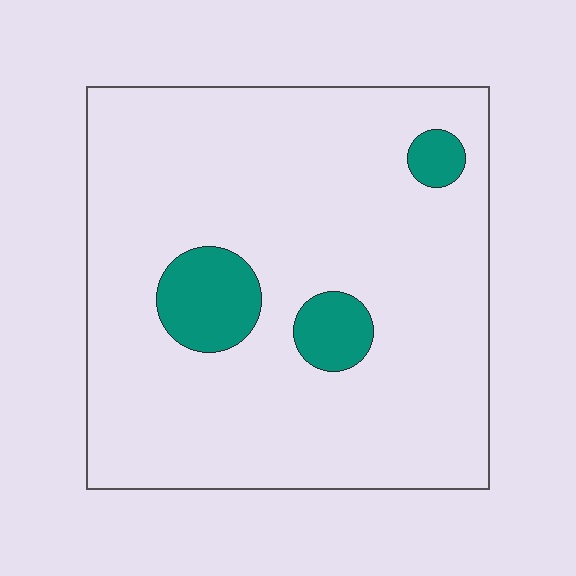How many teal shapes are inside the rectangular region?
3.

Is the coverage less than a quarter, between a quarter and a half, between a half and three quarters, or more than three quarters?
Less than a quarter.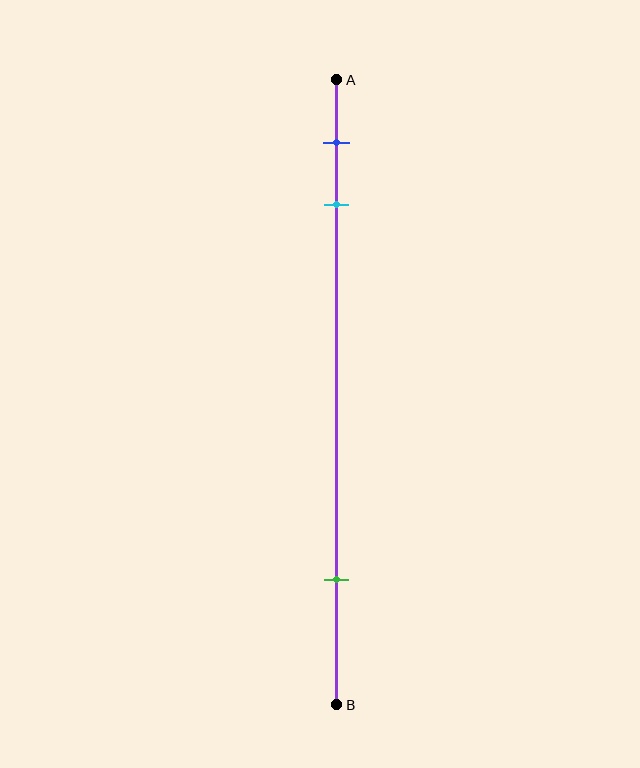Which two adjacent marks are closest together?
The blue and cyan marks are the closest adjacent pair.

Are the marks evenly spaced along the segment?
No, the marks are not evenly spaced.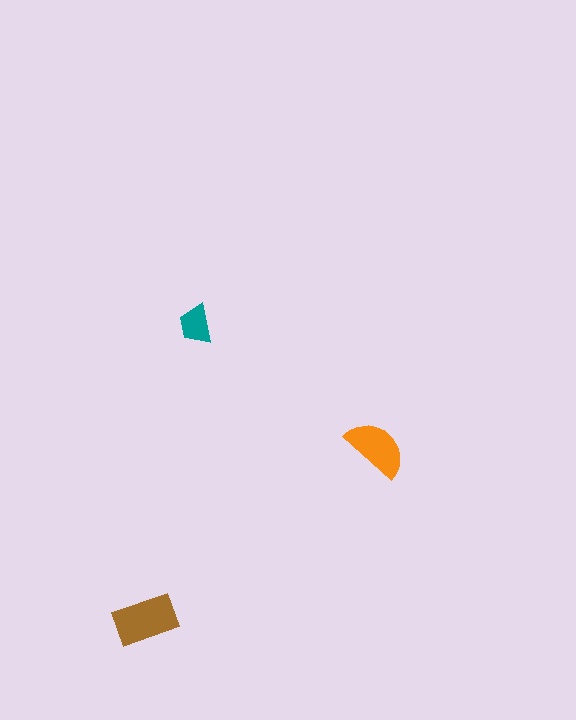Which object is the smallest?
The teal trapezoid.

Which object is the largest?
The brown rectangle.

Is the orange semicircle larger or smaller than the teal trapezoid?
Larger.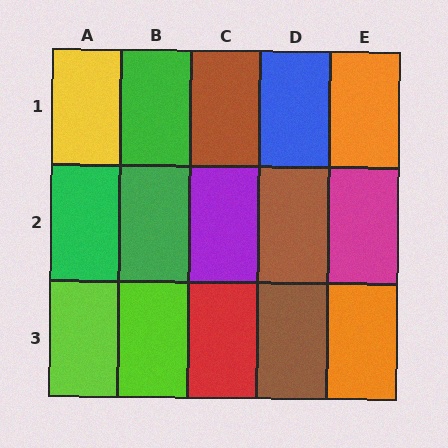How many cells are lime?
2 cells are lime.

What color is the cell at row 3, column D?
Brown.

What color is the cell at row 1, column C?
Brown.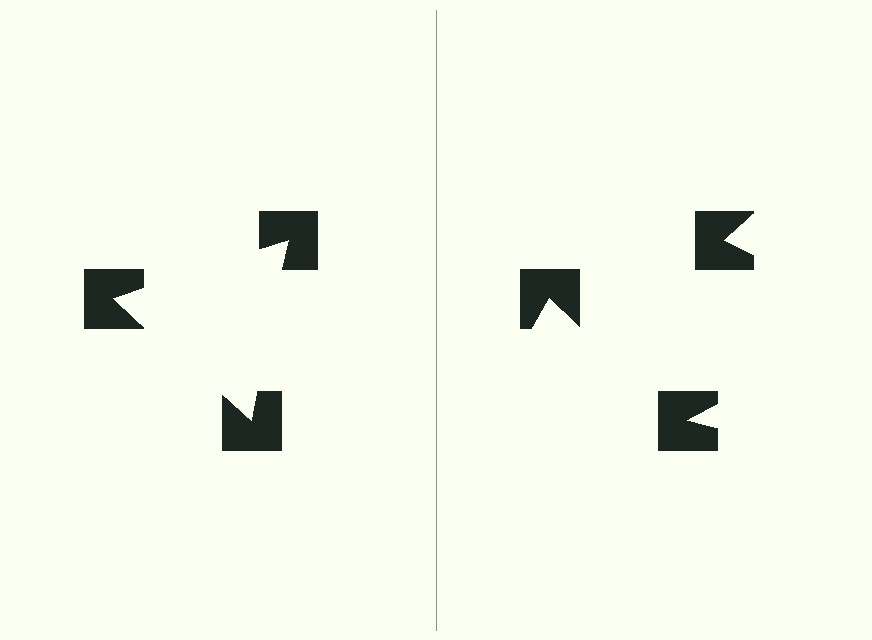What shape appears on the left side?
An illusory triangle.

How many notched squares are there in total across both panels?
6 — 3 on each side.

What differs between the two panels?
The notched squares are positioned identically on both sides; only the wedge orientations differ. On the left they align to a triangle; on the right they are misaligned.